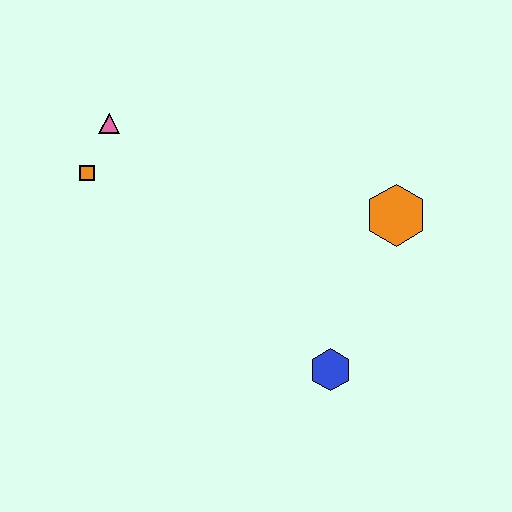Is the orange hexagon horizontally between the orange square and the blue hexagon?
No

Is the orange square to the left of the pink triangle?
Yes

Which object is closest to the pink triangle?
The orange square is closest to the pink triangle.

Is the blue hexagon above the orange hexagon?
No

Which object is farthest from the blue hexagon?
The pink triangle is farthest from the blue hexagon.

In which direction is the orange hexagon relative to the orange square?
The orange hexagon is to the right of the orange square.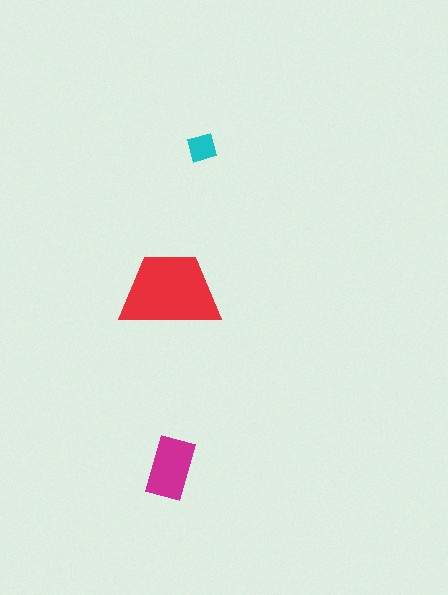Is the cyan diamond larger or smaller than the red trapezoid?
Smaller.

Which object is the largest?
The red trapezoid.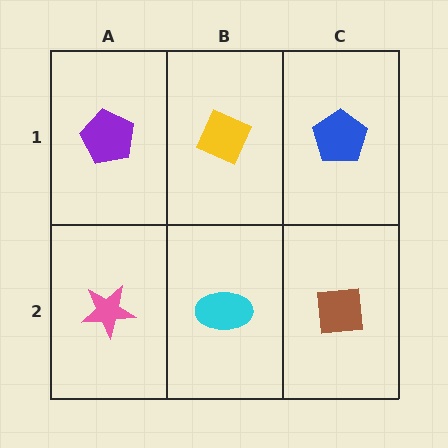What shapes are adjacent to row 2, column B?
A yellow diamond (row 1, column B), a pink star (row 2, column A), a brown square (row 2, column C).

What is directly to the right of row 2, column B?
A brown square.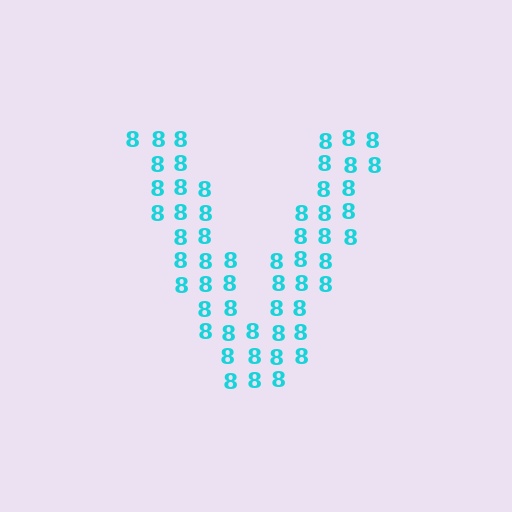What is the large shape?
The large shape is the letter V.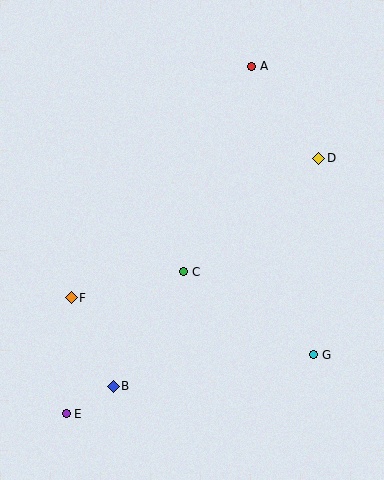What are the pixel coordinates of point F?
Point F is at (71, 298).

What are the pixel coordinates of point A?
Point A is at (252, 66).